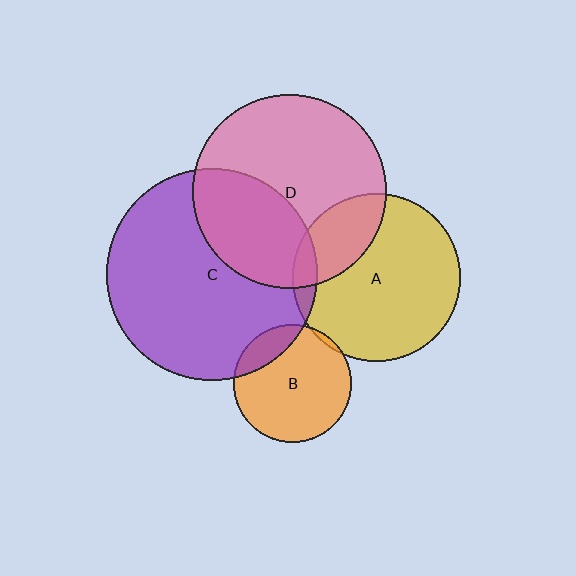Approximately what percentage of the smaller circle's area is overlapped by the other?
Approximately 5%.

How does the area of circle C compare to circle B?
Approximately 3.2 times.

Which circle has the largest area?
Circle C (purple).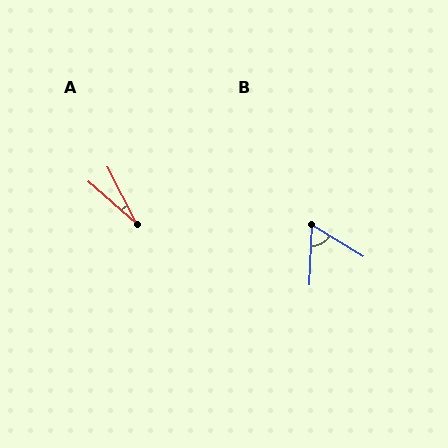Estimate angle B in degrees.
Approximately 62 degrees.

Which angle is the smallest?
A, at approximately 21 degrees.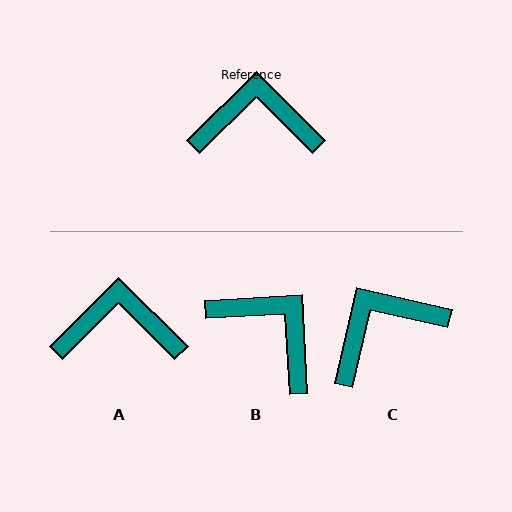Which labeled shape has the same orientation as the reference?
A.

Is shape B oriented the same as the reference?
No, it is off by about 42 degrees.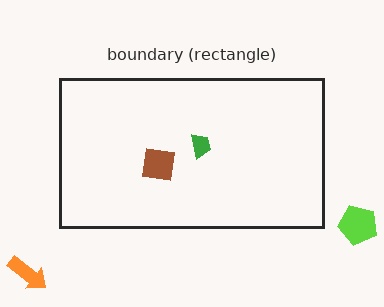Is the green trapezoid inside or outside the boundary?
Inside.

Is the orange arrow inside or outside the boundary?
Outside.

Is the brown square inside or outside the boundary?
Inside.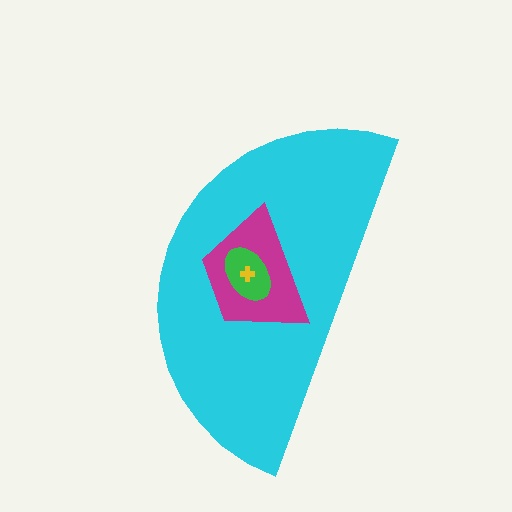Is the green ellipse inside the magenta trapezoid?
Yes.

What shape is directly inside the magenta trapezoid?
The green ellipse.